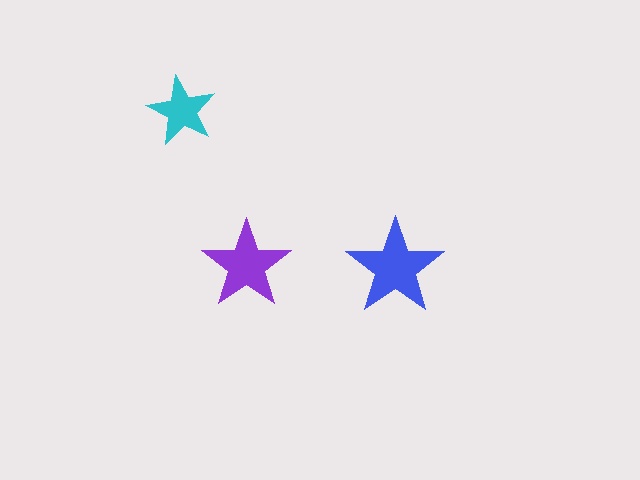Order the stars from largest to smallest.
the blue one, the purple one, the cyan one.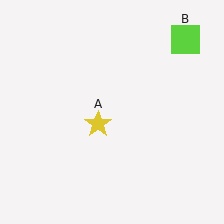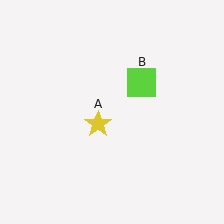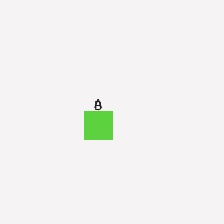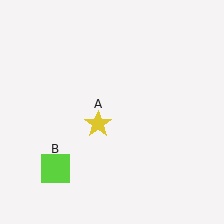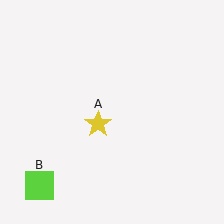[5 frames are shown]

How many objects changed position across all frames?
1 object changed position: lime square (object B).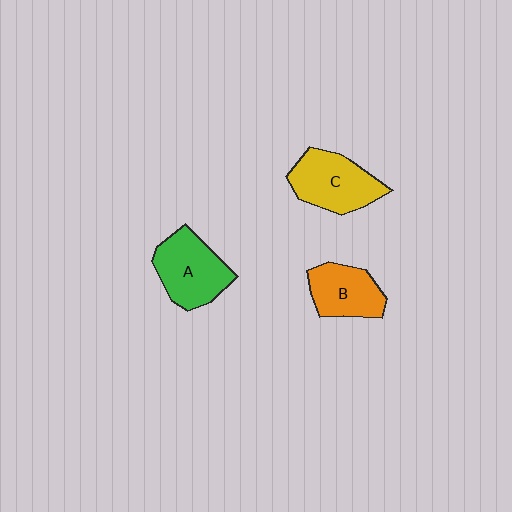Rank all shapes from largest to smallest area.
From largest to smallest: A (green), C (yellow), B (orange).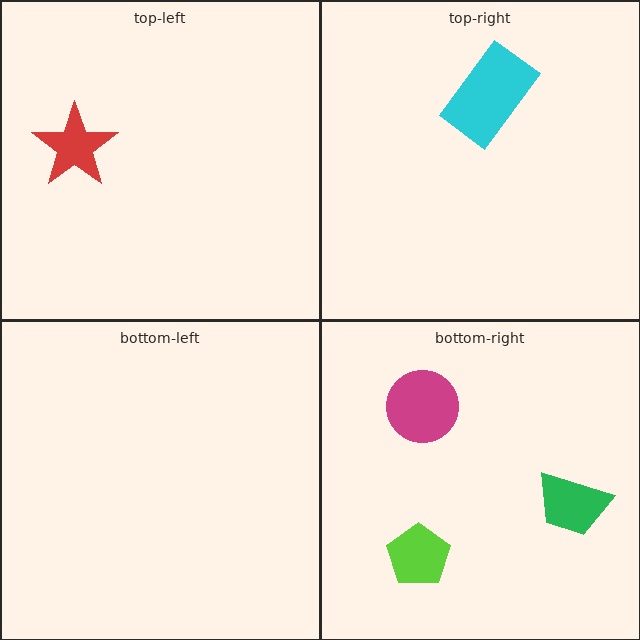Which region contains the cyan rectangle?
The top-right region.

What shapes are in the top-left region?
The red star.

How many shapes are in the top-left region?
1.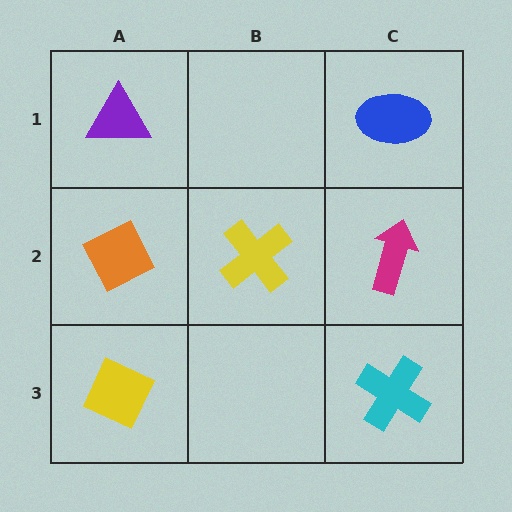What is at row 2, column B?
A yellow cross.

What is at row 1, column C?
A blue ellipse.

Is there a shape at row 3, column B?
No, that cell is empty.